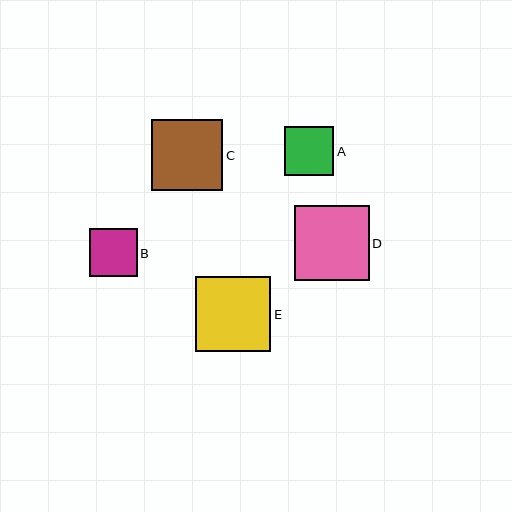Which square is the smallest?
Square B is the smallest with a size of approximately 48 pixels.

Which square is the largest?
Square D is the largest with a size of approximately 75 pixels.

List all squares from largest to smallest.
From largest to smallest: D, E, C, A, B.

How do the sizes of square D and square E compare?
Square D and square E are approximately the same size.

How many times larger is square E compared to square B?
Square E is approximately 1.6 times the size of square B.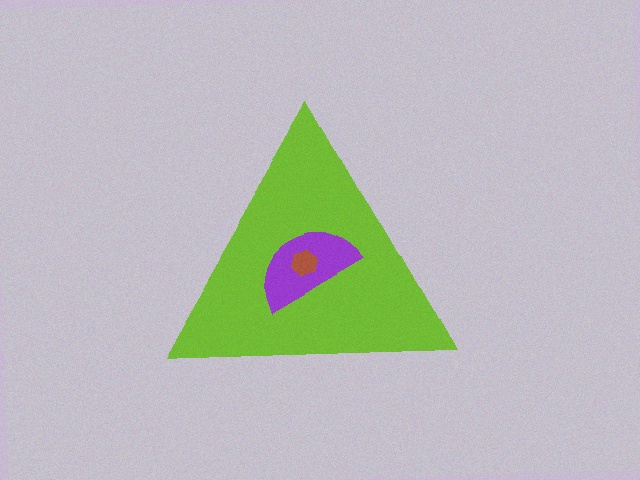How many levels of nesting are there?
3.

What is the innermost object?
The brown hexagon.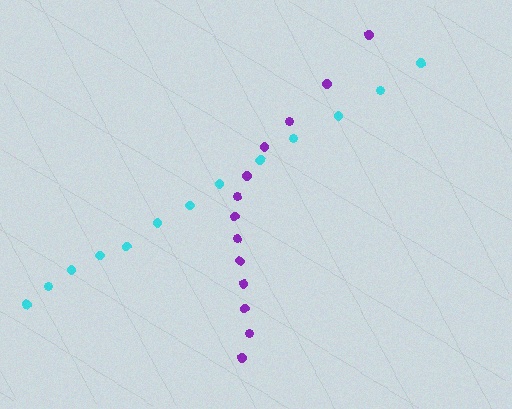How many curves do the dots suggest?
There are 2 distinct paths.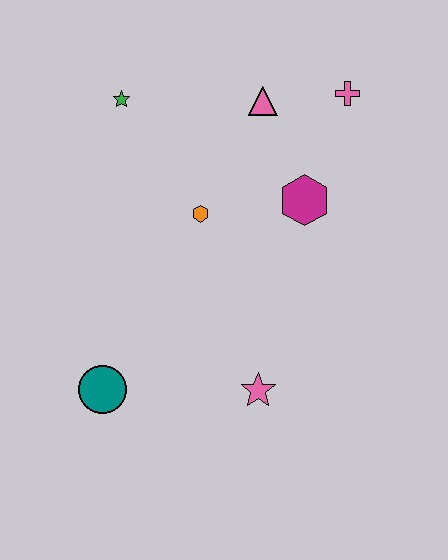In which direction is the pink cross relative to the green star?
The pink cross is to the right of the green star.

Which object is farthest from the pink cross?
The teal circle is farthest from the pink cross.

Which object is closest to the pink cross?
The pink triangle is closest to the pink cross.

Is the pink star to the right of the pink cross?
No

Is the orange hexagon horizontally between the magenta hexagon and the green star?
Yes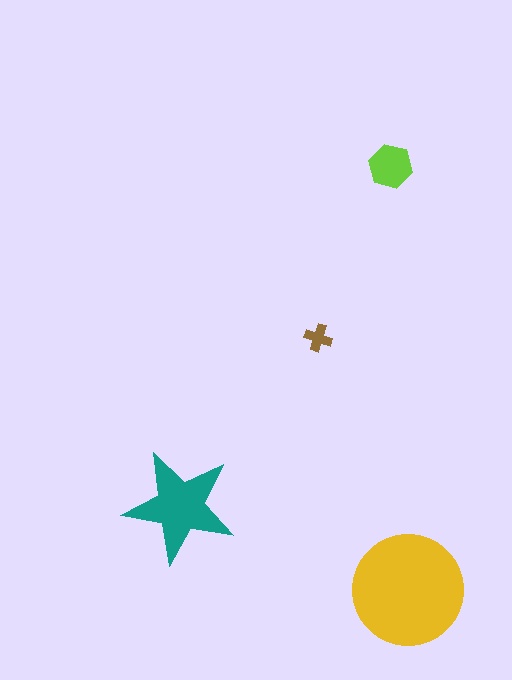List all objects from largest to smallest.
The yellow circle, the teal star, the lime hexagon, the brown cross.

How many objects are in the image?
There are 4 objects in the image.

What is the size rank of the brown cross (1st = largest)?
4th.